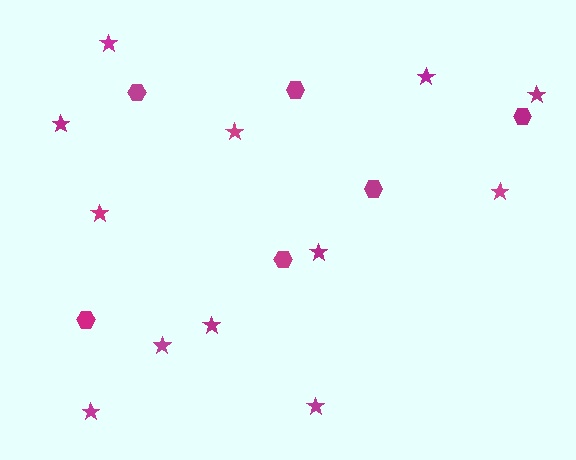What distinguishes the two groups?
There are 2 groups: one group of stars (12) and one group of hexagons (6).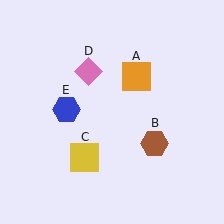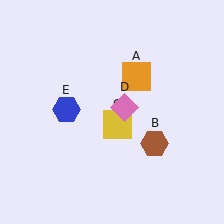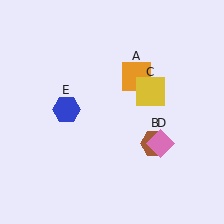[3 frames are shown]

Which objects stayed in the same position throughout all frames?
Orange square (object A) and brown hexagon (object B) and blue hexagon (object E) remained stationary.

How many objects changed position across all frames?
2 objects changed position: yellow square (object C), pink diamond (object D).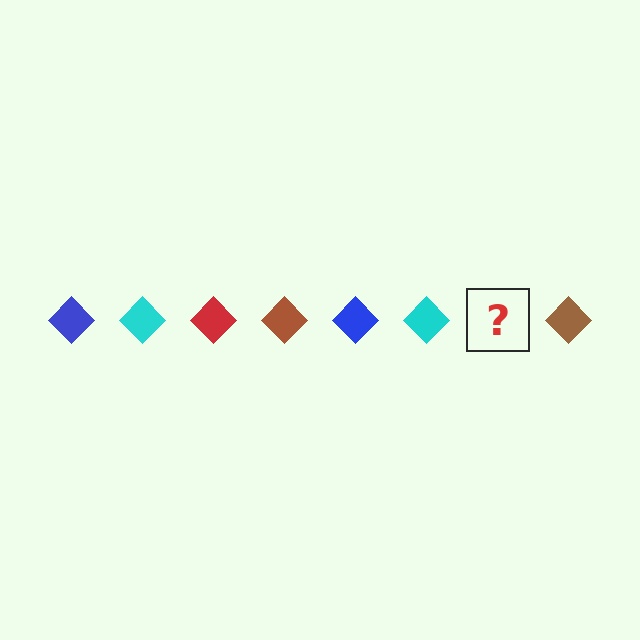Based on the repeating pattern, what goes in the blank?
The blank should be a red diamond.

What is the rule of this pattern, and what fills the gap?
The rule is that the pattern cycles through blue, cyan, red, brown diamonds. The gap should be filled with a red diamond.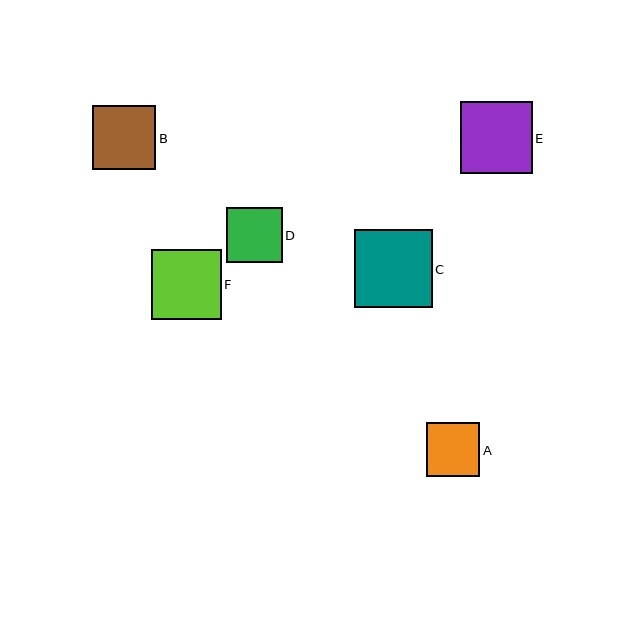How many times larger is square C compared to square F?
Square C is approximately 1.1 times the size of square F.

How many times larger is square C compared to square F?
Square C is approximately 1.1 times the size of square F.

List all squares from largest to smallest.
From largest to smallest: C, E, F, B, D, A.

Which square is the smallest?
Square A is the smallest with a size of approximately 53 pixels.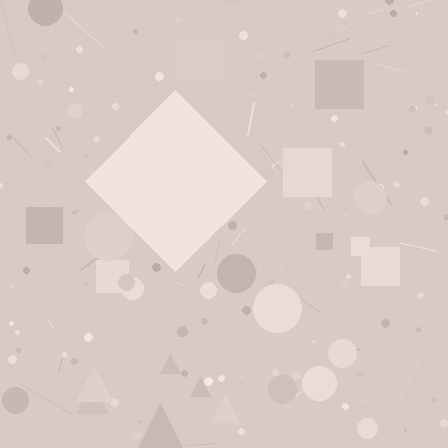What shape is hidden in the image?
A diamond is hidden in the image.